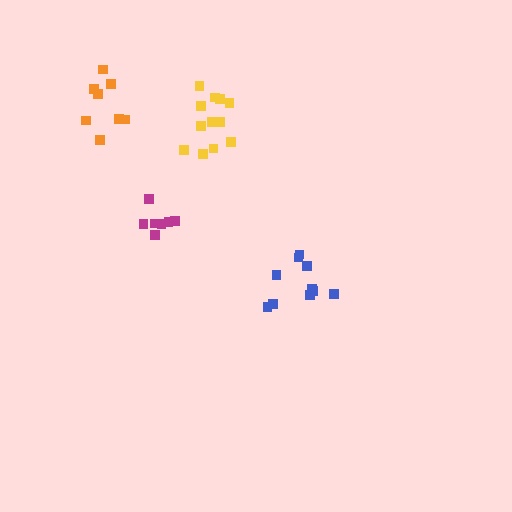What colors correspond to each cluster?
The clusters are colored: yellow, blue, orange, magenta.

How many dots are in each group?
Group 1: 12 dots, Group 2: 10 dots, Group 3: 8 dots, Group 4: 7 dots (37 total).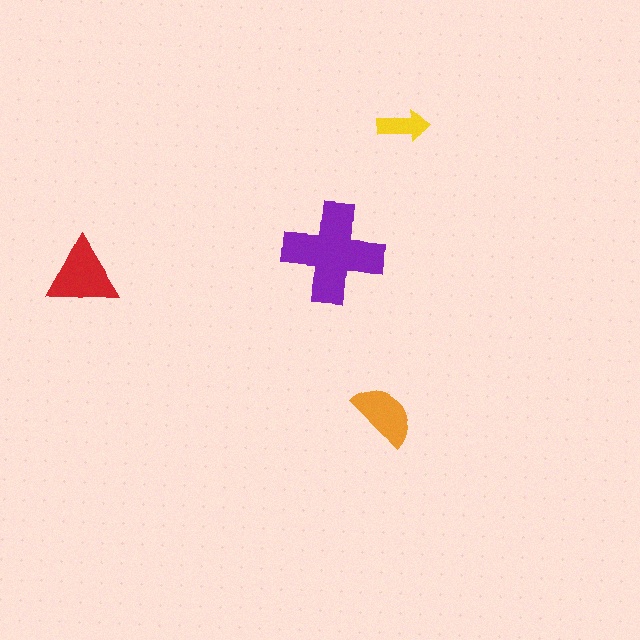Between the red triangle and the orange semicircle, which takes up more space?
The red triangle.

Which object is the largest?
The purple cross.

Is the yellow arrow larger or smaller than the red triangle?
Smaller.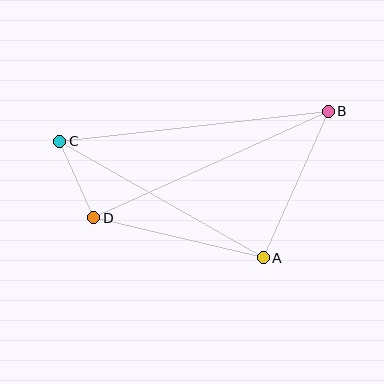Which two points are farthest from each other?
Points B and C are farthest from each other.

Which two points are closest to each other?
Points C and D are closest to each other.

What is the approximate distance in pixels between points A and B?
The distance between A and B is approximately 160 pixels.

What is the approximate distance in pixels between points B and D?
The distance between B and D is approximately 258 pixels.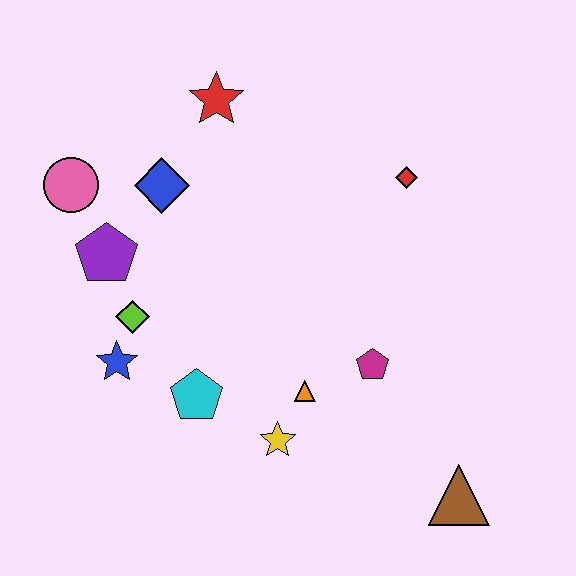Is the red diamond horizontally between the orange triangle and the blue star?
No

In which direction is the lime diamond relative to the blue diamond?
The lime diamond is below the blue diamond.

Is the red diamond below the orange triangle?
No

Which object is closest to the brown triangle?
The magenta pentagon is closest to the brown triangle.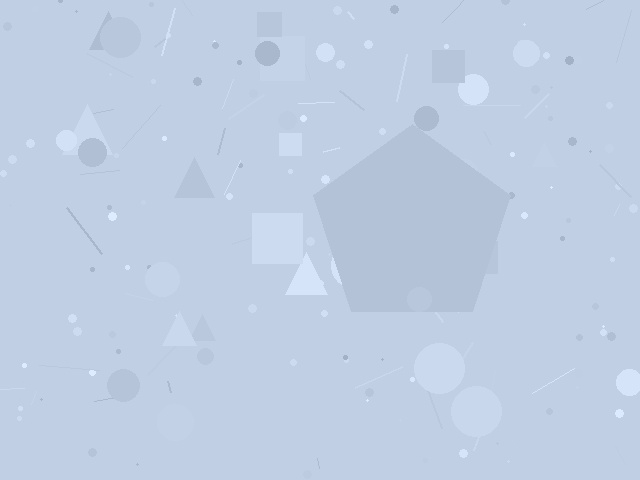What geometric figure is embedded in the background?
A pentagon is embedded in the background.